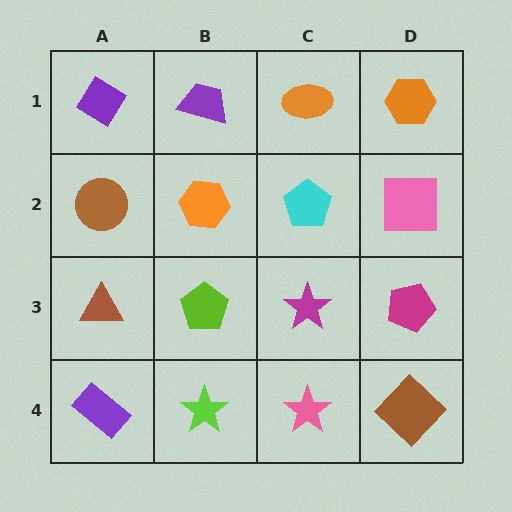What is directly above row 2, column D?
An orange hexagon.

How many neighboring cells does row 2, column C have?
4.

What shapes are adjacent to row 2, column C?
An orange ellipse (row 1, column C), a magenta star (row 3, column C), an orange hexagon (row 2, column B), a pink square (row 2, column D).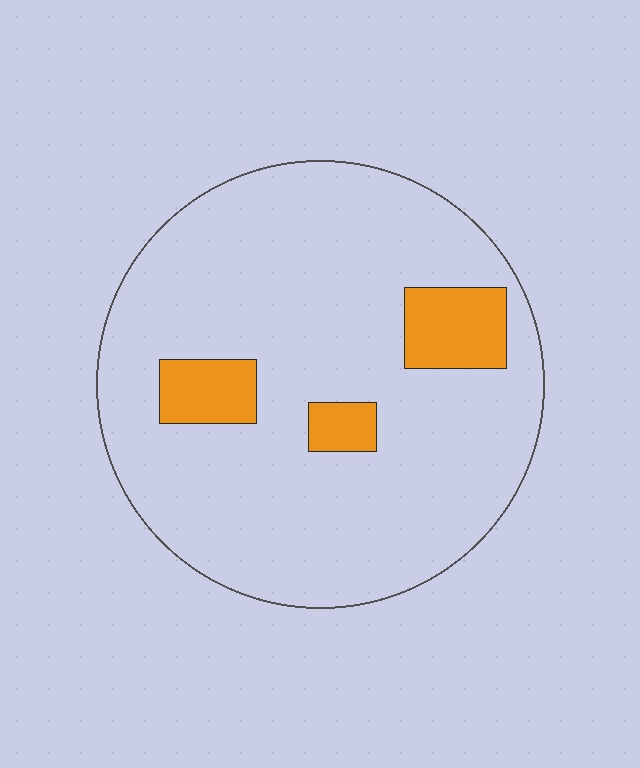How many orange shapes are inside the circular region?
3.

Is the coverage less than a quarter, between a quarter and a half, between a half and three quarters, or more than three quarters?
Less than a quarter.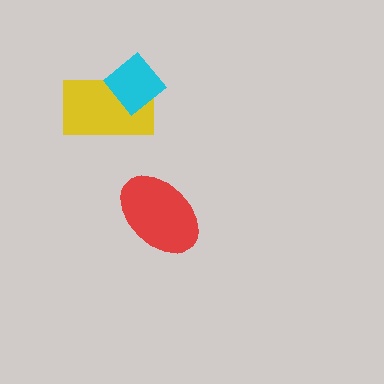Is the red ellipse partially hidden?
No, no other shape covers it.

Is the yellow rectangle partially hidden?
Yes, it is partially covered by another shape.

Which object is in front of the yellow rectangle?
The cyan diamond is in front of the yellow rectangle.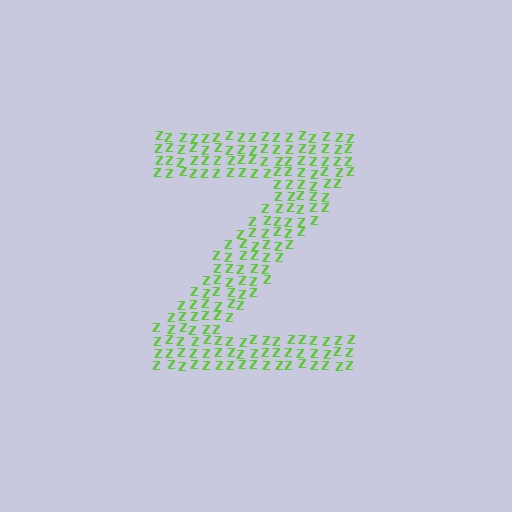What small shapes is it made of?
It is made of small letter Z's.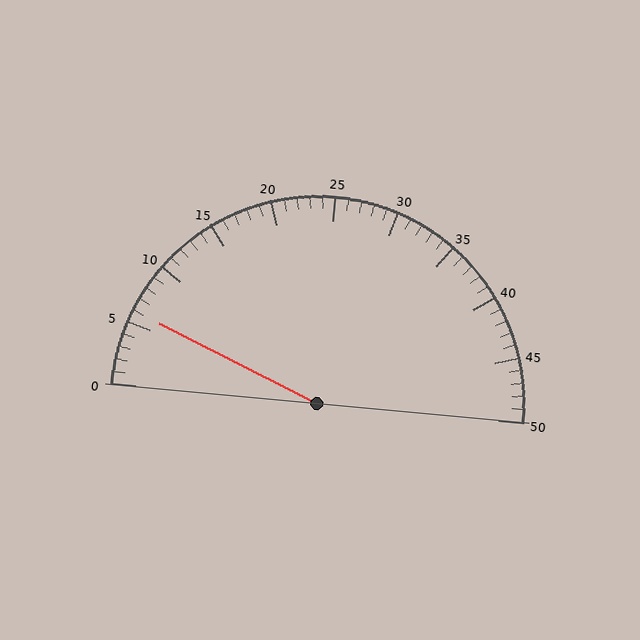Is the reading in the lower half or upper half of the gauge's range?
The reading is in the lower half of the range (0 to 50).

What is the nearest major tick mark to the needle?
The nearest major tick mark is 5.